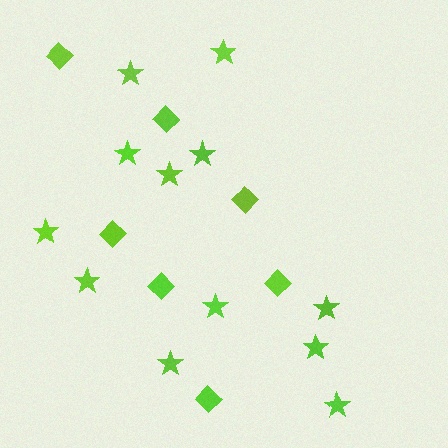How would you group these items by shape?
There are 2 groups: one group of diamonds (7) and one group of stars (12).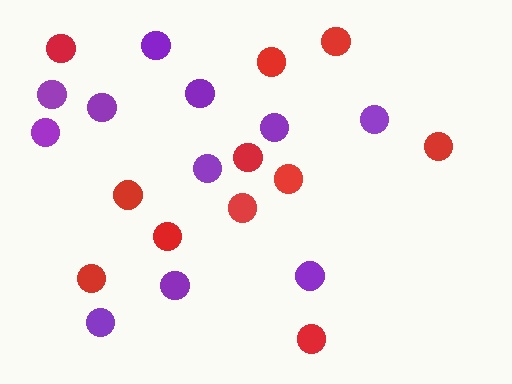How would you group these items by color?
There are 2 groups: one group of red circles (11) and one group of purple circles (11).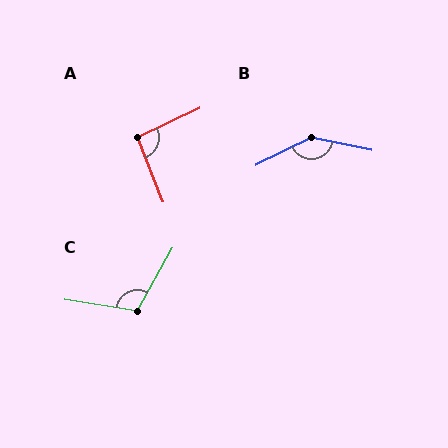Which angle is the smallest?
A, at approximately 93 degrees.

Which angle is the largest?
B, at approximately 142 degrees.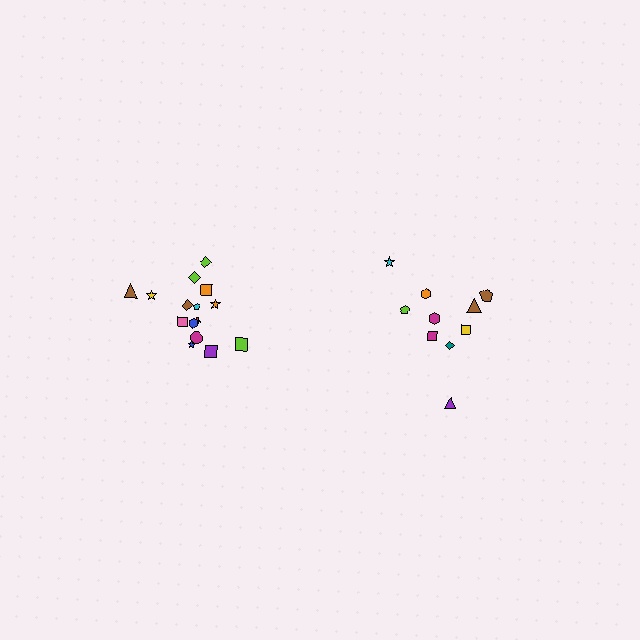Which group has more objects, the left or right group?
The left group.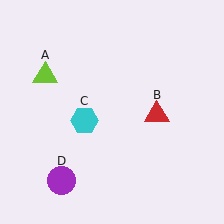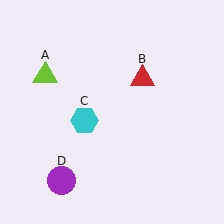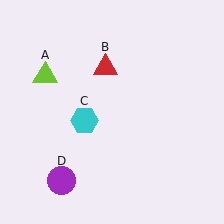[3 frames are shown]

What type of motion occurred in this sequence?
The red triangle (object B) rotated counterclockwise around the center of the scene.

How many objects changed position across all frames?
1 object changed position: red triangle (object B).